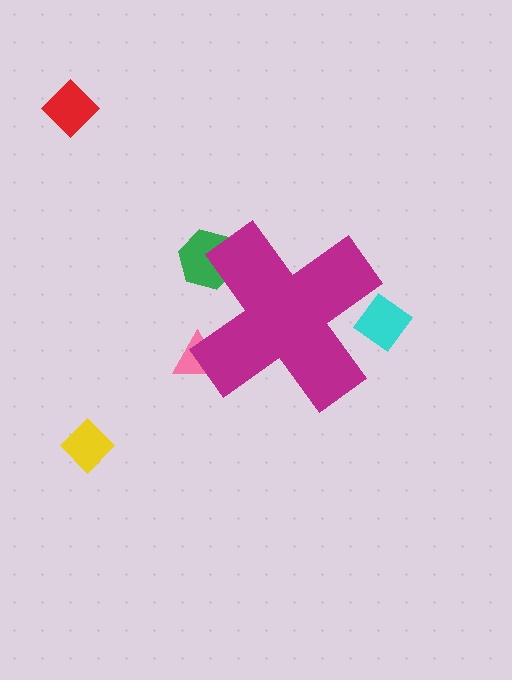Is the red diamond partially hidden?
No, the red diamond is fully visible.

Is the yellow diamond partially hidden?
No, the yellow diamond is fully visible.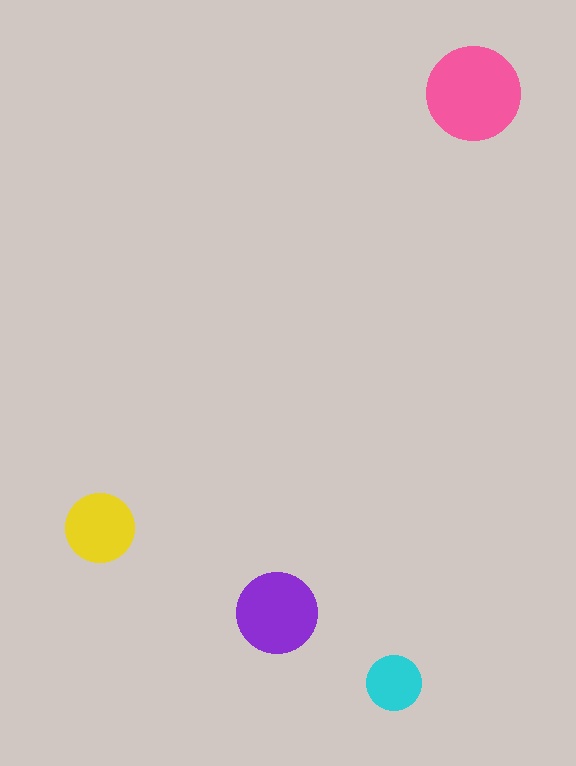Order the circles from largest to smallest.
the pink one, the purple one, the yellow one, the cyan one.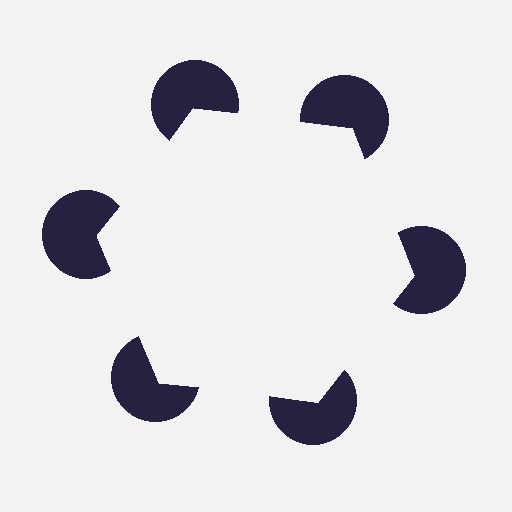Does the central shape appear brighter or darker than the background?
It typically appears slightly brighter than the background, even though no actual brightness change is drawn.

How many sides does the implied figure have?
6 sides.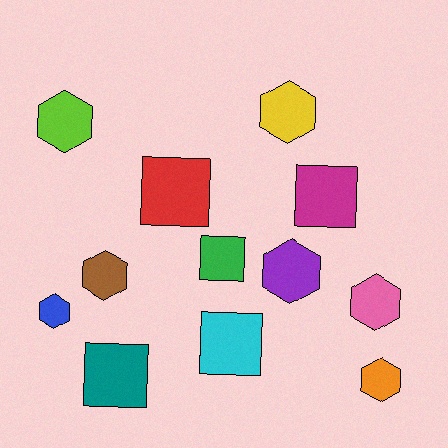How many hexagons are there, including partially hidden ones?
There are 7 hexagons.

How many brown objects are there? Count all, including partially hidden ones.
There is 1 brown object.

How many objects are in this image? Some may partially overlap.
There are 12 objects.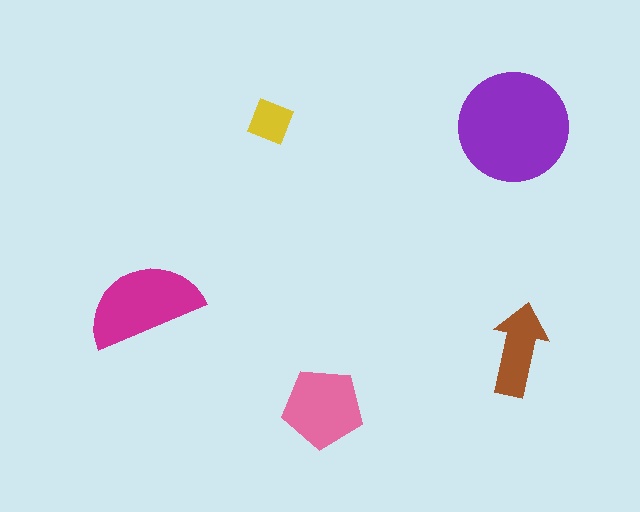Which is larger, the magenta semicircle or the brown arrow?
The magenta semicircle.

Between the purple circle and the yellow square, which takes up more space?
The purple circle.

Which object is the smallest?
The yellow square.